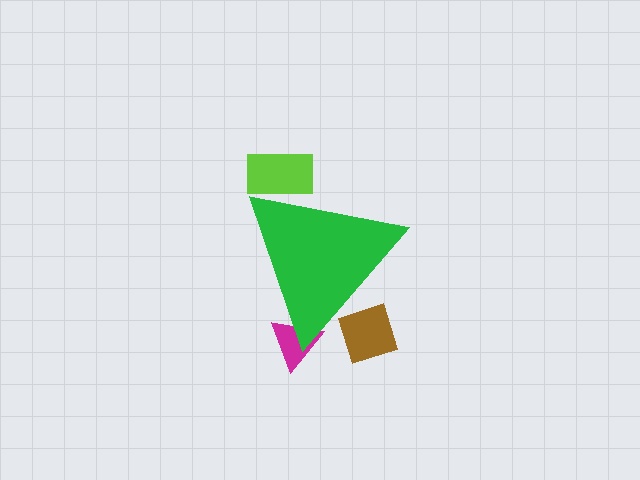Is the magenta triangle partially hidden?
Yes, the magenta triangle is partially hidden behind the green triangle.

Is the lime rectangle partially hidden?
Yes, the lime rectangle is partially hidden behind the green triangle.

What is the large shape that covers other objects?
A green triangle.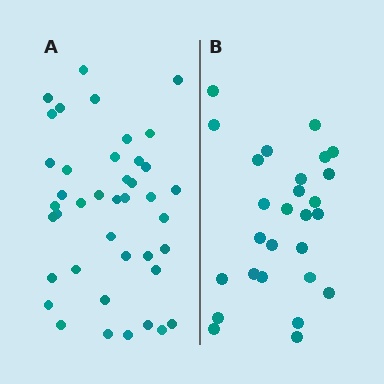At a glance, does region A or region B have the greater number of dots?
Region A (the left region) has more dots.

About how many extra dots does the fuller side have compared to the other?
Region A has approximately 15 more dots than region B.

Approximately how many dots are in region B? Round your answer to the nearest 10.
About 30 dots. (The exact count is 27, which rounds to 30.)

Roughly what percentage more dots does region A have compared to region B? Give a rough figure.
About 50% more.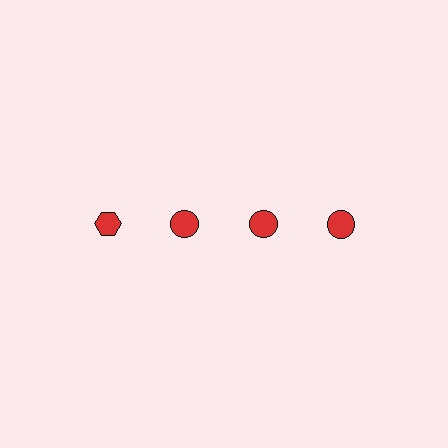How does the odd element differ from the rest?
It has a different shape: hexagon instead of circle.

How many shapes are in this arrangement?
There are 4 shapes arranged in a grid pattern.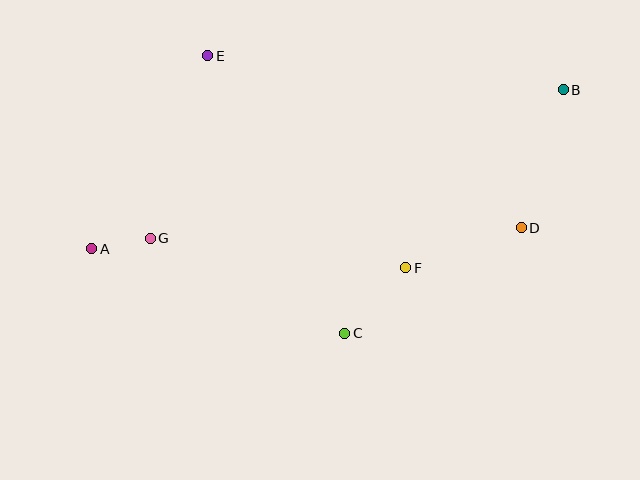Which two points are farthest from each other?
Points A and B are farthest from each other.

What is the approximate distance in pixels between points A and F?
The distance between A and F is approximately 315 pixels.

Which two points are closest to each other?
Points A and G are closest to each other.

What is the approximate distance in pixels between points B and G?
The distance between B and G is approximately 439 pixels.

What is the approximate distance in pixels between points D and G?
The distance between D and G is approximately 371 pixels.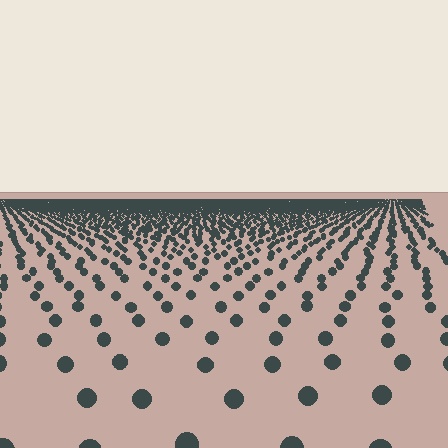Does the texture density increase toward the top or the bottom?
Density increases toward the top.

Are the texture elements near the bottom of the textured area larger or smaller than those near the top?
Larger. Near the bottom, elements are closer to the viewer and appear at a bigger on-screen size.